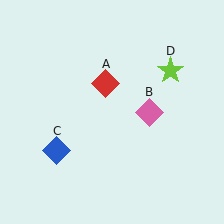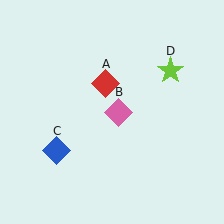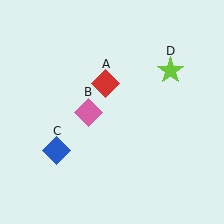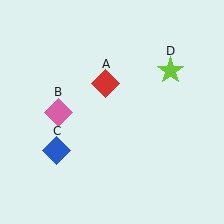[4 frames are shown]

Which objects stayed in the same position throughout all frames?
Red diamond (object A) and blue diamond (object C) and lime star (object D) remained stationary.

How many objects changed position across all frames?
1 object changed position: pink diamond (object B).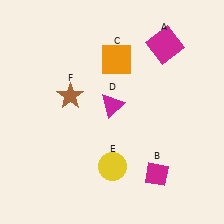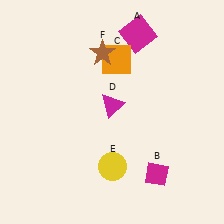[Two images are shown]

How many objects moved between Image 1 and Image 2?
2 objects moved between the two images.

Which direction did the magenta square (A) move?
The magenta square (A) moved left.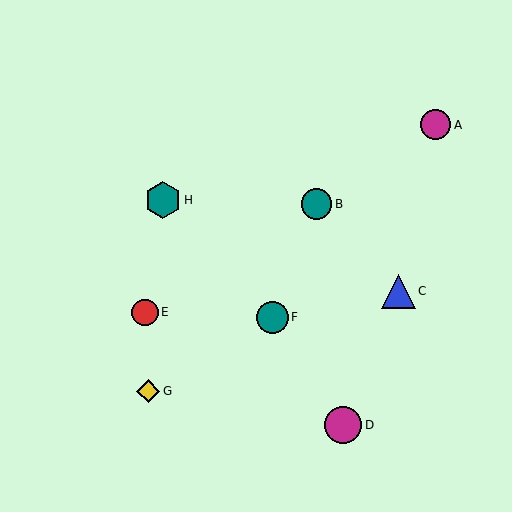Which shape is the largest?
The magenta circle (labeled D) is the largest.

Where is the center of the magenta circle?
The center of the magenta circle is at (343, 425).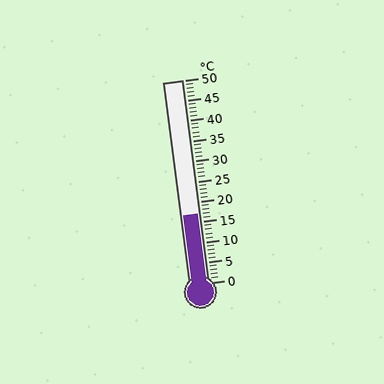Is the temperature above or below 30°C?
The temperature is below 30°C.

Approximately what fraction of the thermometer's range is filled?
The thermometer is filled to approximately 35% of its range.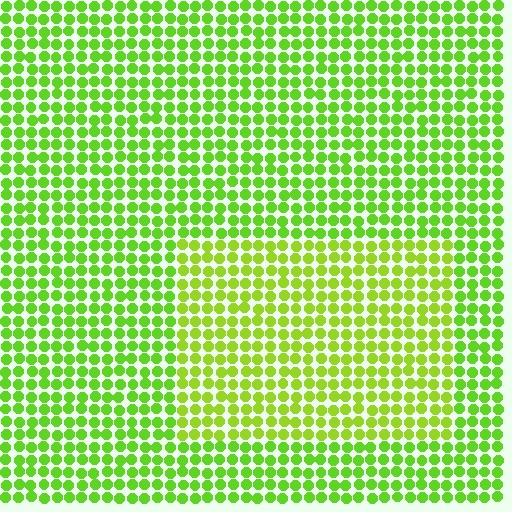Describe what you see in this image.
The image is filled with small lime elements in a uniform arrangement. A rectangle-shaped region is visible where the elements are tinted to a slightly different hue, forming a subtle color boundary.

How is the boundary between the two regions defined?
The boundary is defined purely by a slight shift in hue (about 19 degrees). Spacing, size, and orientation are identical on both sides.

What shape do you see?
I see a rectangle.